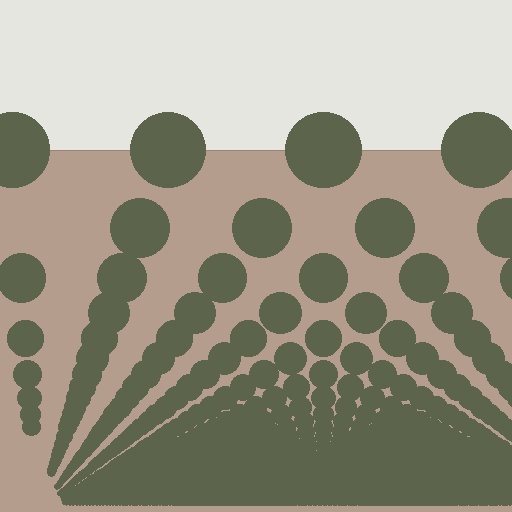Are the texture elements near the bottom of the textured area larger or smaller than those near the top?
Smaller. The gradient is inverted — elements near the bottom are smaller and denser.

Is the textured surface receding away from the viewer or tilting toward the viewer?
The surface appears to tilt toward the viewer. Texture elements get larger and sparser toward the top.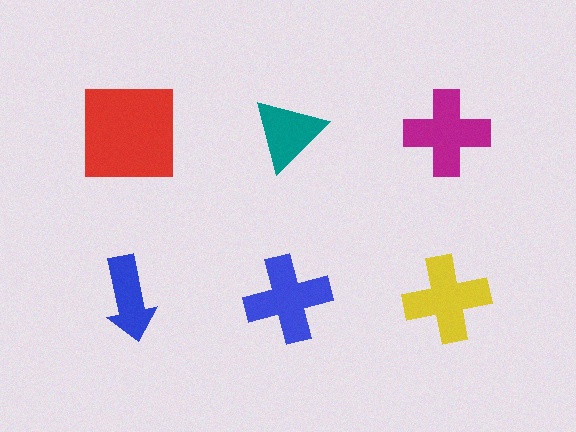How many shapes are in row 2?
3 shapes.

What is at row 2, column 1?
A blue arrow.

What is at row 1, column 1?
A red square.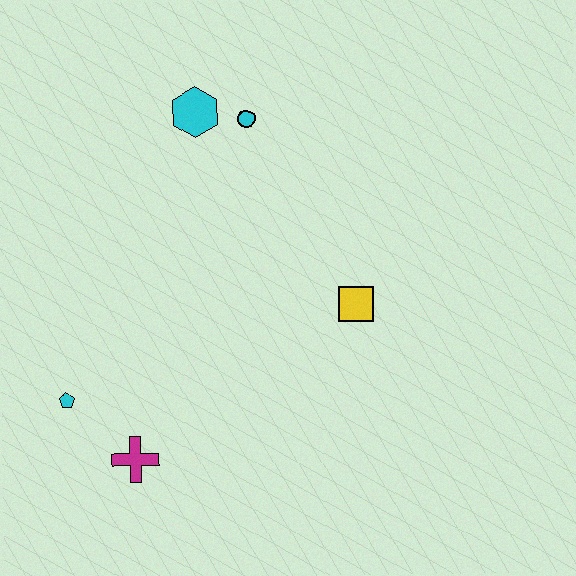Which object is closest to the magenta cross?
The cyan pentagon is closest to the magenta cross.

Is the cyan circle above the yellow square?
Yes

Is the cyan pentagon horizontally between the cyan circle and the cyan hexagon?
No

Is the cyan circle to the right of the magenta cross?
Yes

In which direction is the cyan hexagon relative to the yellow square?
The cyan hexagon is above the yellow square.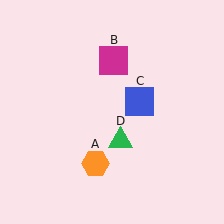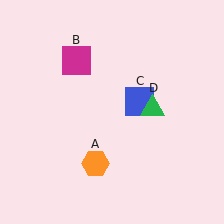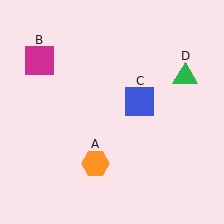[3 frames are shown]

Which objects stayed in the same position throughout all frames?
Orange hexagon (object A) and blue square (object C) remained stationary.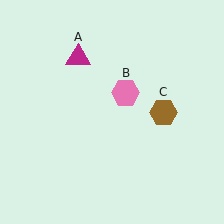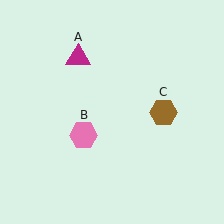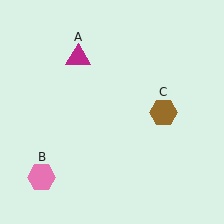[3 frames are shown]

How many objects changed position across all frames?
1 object changed position: pink hexagon (object B).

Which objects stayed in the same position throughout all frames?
Magenta triangle (object A) and brown hexagon (object C) remained stationary.